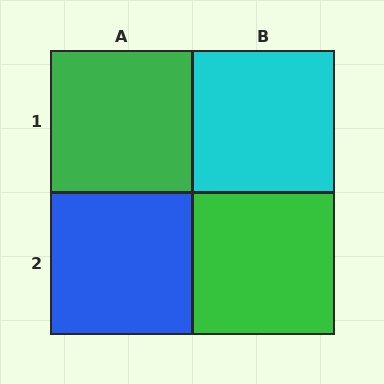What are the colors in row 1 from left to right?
Green, cyan.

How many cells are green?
2 cells are green.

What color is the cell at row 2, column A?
Blue.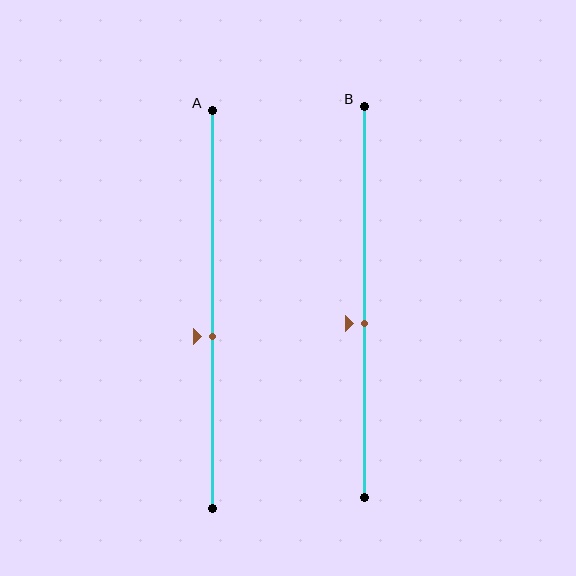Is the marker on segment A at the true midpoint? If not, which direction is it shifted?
No, the marker on segment A is shifted downward by about 7% of the segment length.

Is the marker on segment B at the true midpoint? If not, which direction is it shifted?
No, the marker on segment B is shifted downward by about 6% of the segment length.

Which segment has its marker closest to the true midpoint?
Segment B has its marker closest to the true midpoint.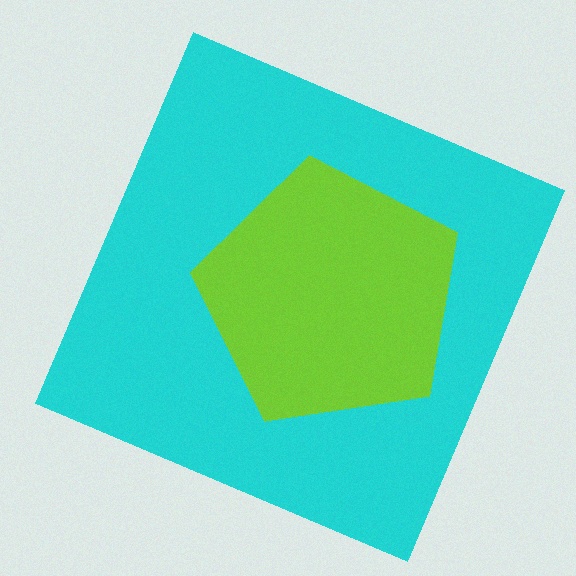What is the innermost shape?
The lime pentagon.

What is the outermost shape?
The cyan square.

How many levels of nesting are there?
2.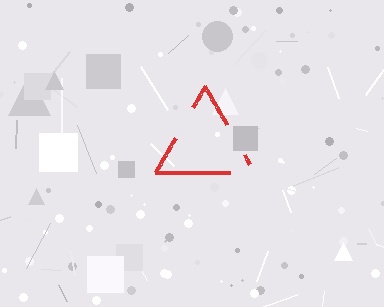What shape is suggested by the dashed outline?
The dashed outline suggests a triangle.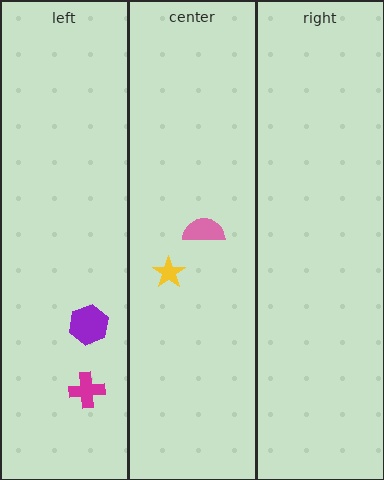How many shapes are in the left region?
2.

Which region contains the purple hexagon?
The left region.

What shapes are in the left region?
The magenta cross, the purple hexagon.